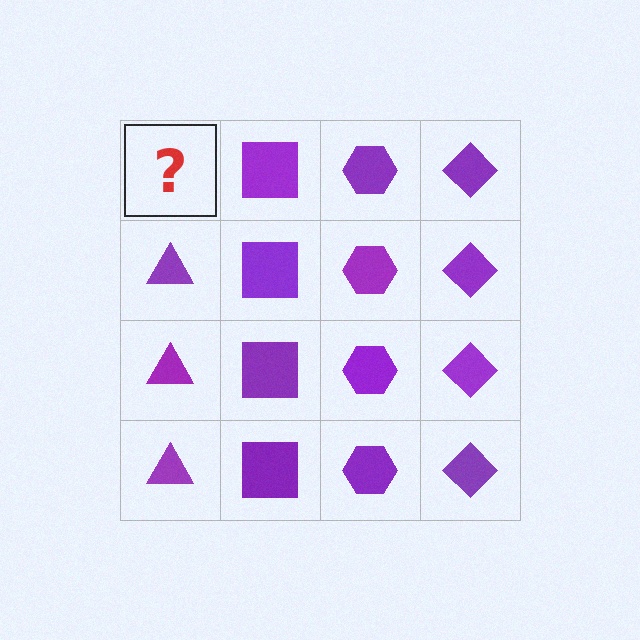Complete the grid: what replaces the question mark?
The question mark should be replaced with a purple triangle.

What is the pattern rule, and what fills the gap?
The rule is that each column has a consistent shape. The gap should be filled with a purple triangle.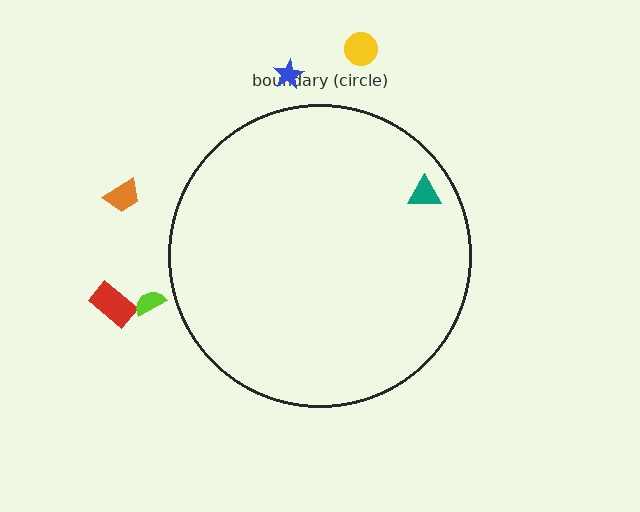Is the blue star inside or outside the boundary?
Outside.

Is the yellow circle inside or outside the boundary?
Outside.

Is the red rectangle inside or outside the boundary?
Outside.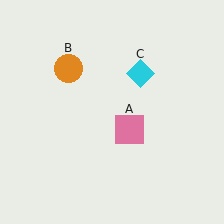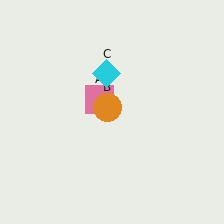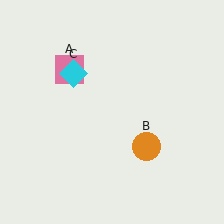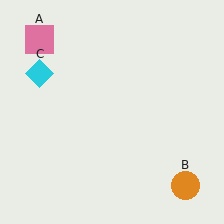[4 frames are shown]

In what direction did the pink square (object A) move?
The pink square (object A) moved up and to the left.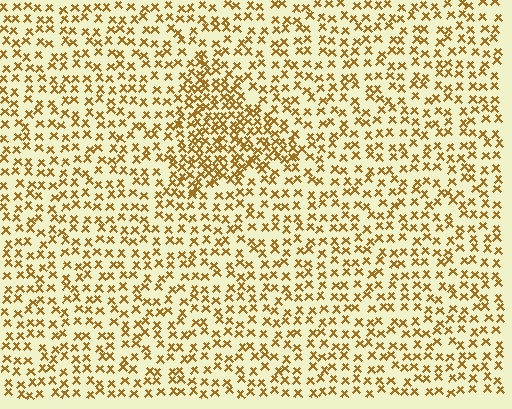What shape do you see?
I see a triangle.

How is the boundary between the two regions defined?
The boundary is defined by a change in element density (approximately 1.9x ratio). All elements are the same color, size, and shape.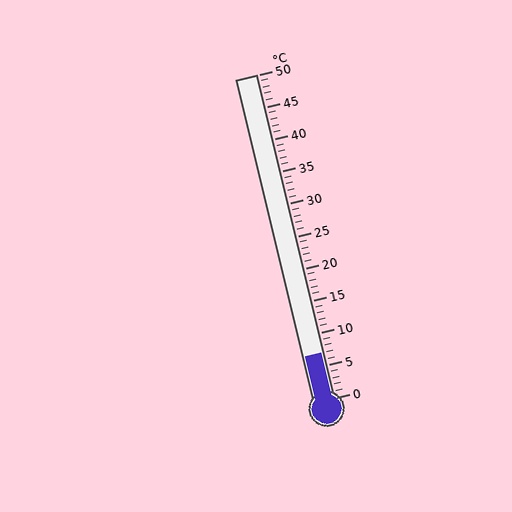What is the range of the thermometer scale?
The thermometer scale ranges from 0°C to 50°C.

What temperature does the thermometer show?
The thermometer shows approximately 7°C.